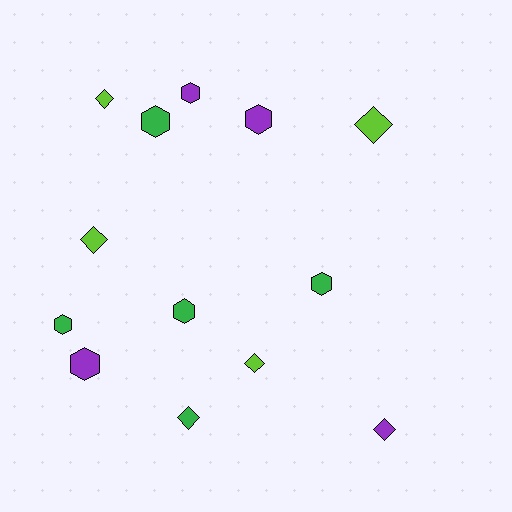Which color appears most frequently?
Green, with 5 objects.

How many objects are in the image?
There are 13 objects.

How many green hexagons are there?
There are 4 green hexagons.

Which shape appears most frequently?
Hexagon, with 7 objects.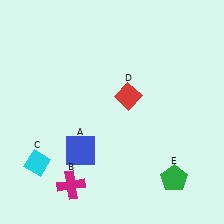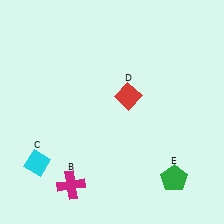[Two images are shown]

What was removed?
The blue square (A) was removed in Image 2.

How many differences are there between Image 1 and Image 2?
There is 1 difference between the two images.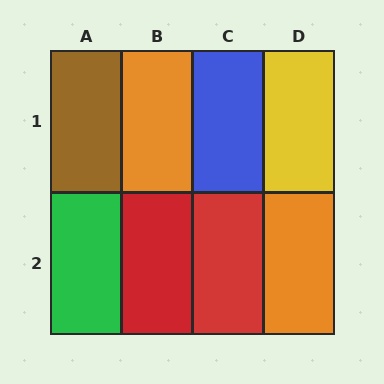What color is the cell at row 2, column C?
Red.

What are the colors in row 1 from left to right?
Brown, orange, blue, yellow.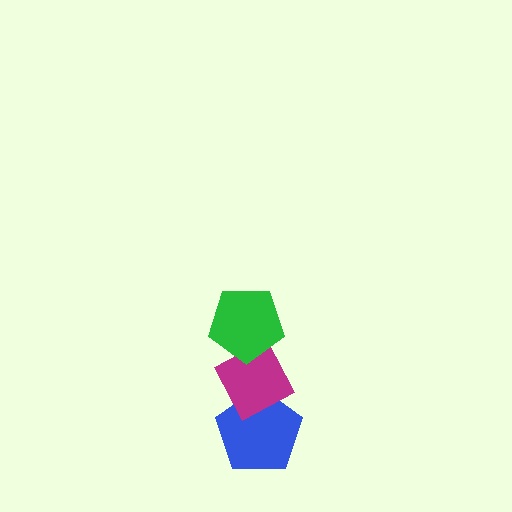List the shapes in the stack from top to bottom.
From top to bottom: the green pentagon, the magenta diamond, the blue pentagon.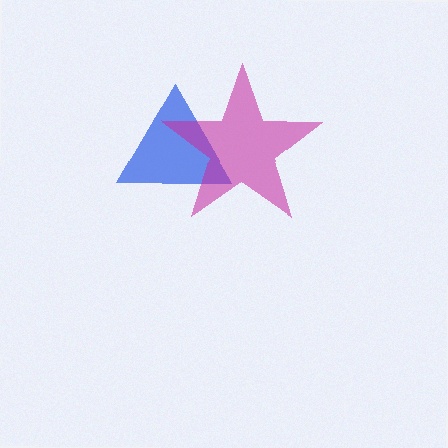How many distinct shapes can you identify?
There are 2 distinct shapes: a blue triangle, a magenta star.